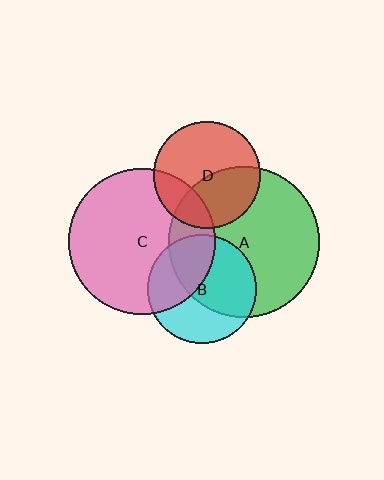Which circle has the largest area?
Circle A (green).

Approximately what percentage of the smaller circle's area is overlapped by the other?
Approximately 20%.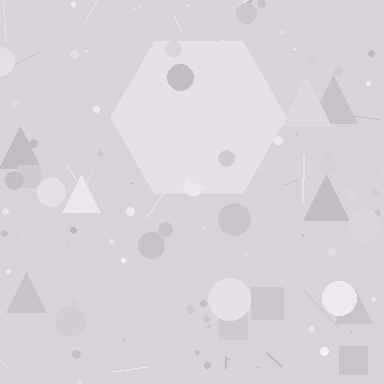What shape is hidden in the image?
A hexagon is hidden in the image.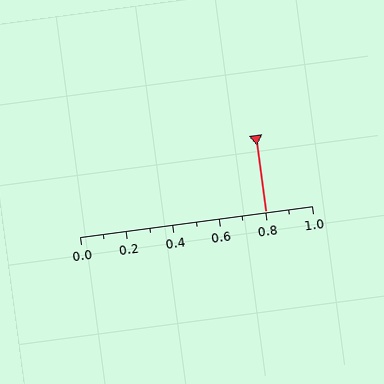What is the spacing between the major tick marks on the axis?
The major ticks are spaced 0.2 apart.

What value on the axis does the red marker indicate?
The marker indicates approximately 0.8.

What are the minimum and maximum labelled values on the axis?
The axis runs from 0.0 to 1.0.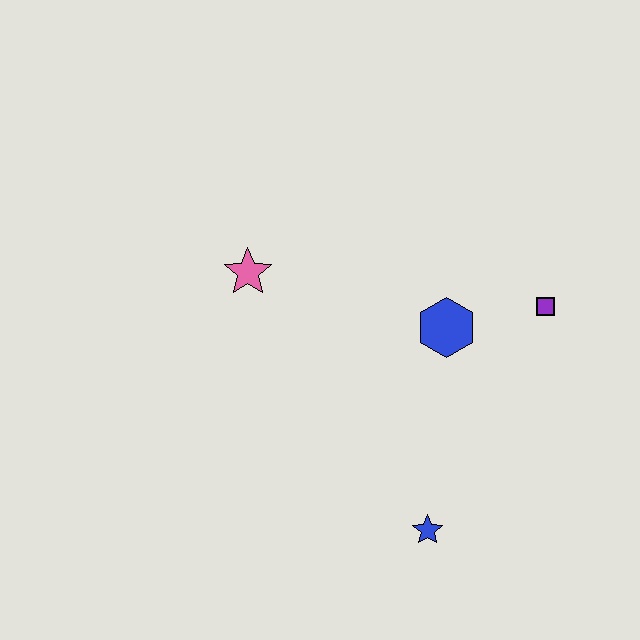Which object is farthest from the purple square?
The pink star is farthest from the purple square.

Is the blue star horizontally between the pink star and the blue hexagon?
Yes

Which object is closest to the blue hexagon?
The purple square is closest to the blue hexagon.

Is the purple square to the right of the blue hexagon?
Yes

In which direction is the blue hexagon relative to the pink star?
The blue hexagon is to the right of the pink star.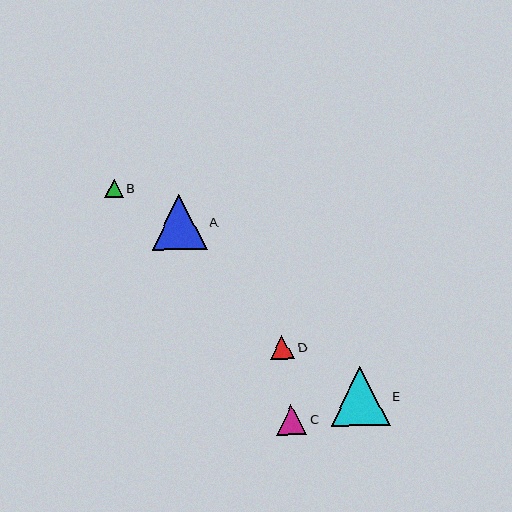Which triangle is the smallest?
Triangle B is the smallest with a size of approximately 19 pixels.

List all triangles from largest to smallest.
From largest to smallest: E, A, C, D, B.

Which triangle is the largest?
Triangle E is the largest with a size of approximately 58 pixels.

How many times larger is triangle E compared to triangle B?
Triangle E is approximately 3.1 times the size of triangle B.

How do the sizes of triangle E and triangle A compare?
Triangle E and triangle A are approximately the same size.